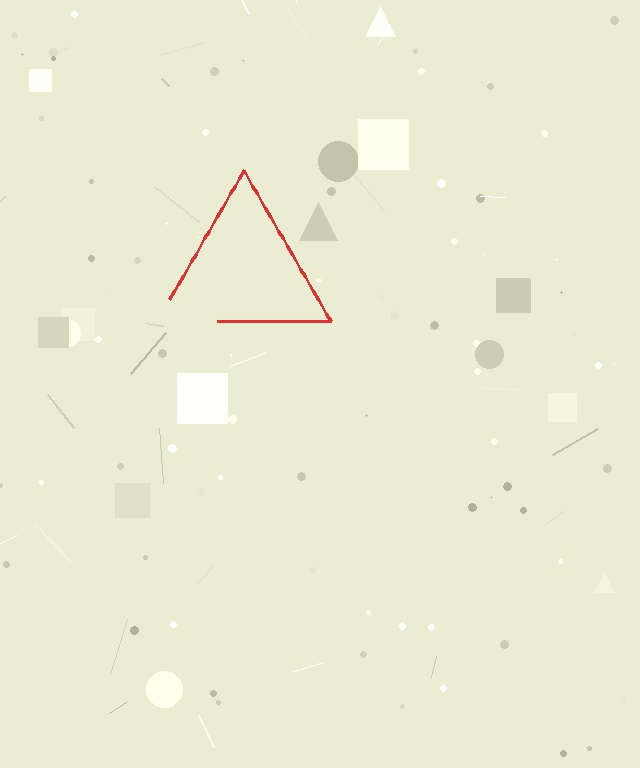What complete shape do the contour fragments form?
The contour fragments form a triangle.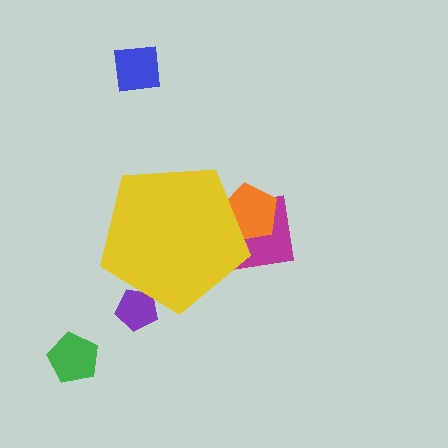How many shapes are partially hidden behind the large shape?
3 shapes are partially hidden.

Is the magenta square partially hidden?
Yes, the magenta square is partially hidden behind the yellow pentagon.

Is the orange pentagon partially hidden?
Yes, the orange pentagon is partially hidden behind the yellow pentagon.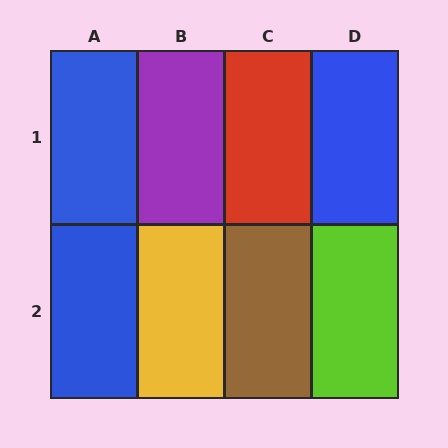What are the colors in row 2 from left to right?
Blue, yellow, brown, lime.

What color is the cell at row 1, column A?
Blue.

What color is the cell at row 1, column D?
Blue.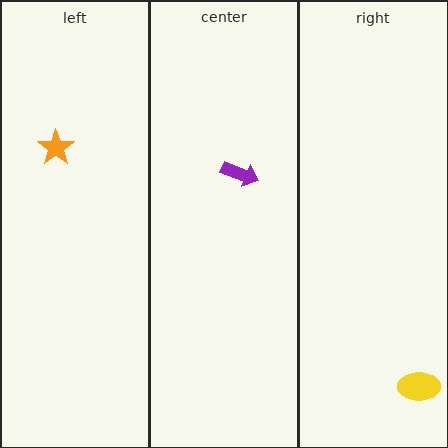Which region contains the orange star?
The left region.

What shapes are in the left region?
The orange star.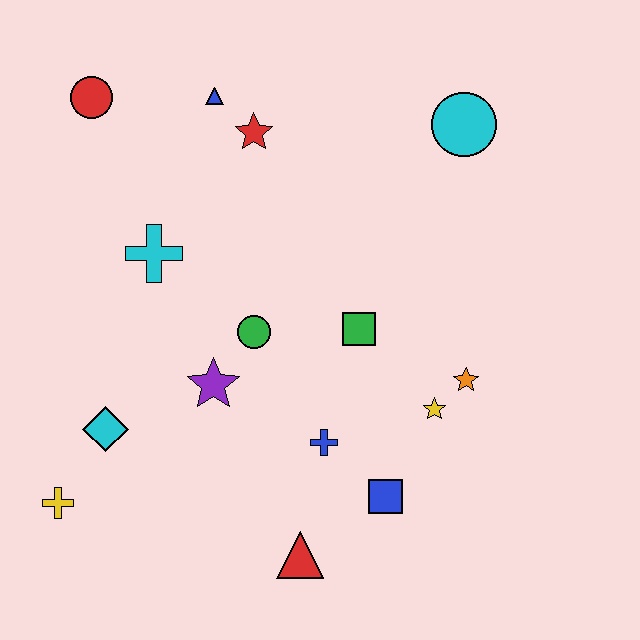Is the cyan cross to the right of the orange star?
No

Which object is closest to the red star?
The blue triangle is closest to the red star.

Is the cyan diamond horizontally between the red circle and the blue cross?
Yes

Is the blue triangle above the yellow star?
Yes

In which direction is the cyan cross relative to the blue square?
The cyan cross is above the blue square.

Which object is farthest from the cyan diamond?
The cyan circle is farthest from the cyan diamond.